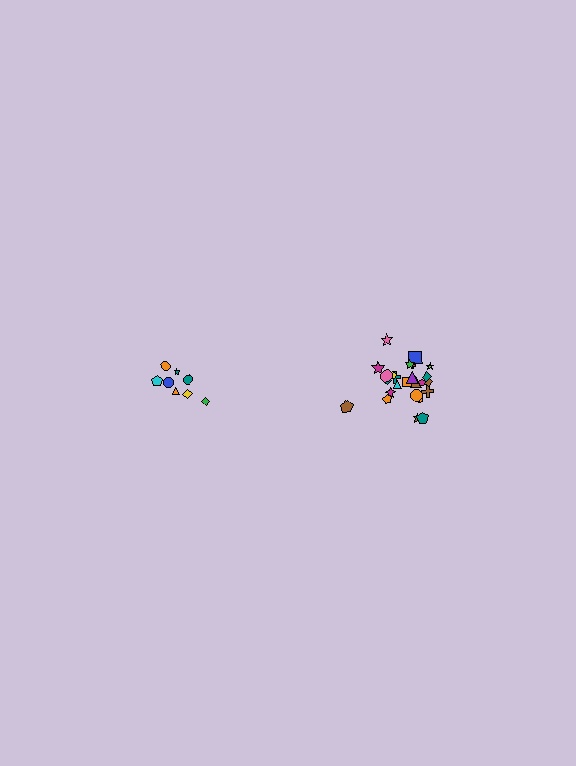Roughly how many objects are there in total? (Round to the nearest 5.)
Roughly 35 objects in total.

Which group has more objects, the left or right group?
The right group.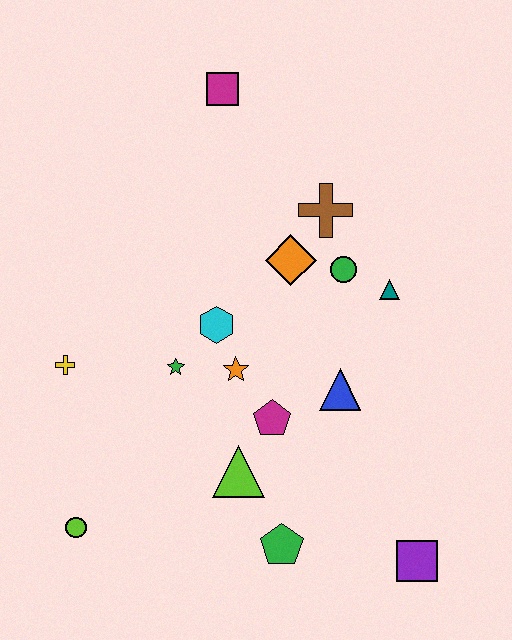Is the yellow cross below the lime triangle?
No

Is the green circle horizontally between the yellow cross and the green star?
No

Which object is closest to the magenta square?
The brown cross is closest to the magenta square.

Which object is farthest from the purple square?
The magenta square is farthest from the purple square.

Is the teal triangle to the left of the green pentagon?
No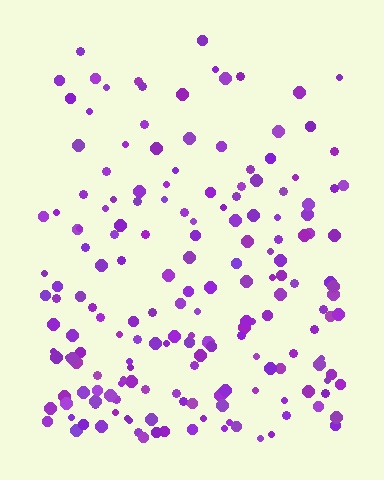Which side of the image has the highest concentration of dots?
The bottom.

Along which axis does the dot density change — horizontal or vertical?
Vertical.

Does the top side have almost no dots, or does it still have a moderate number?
Still a moderate number, just noticeably fewer than the bottom.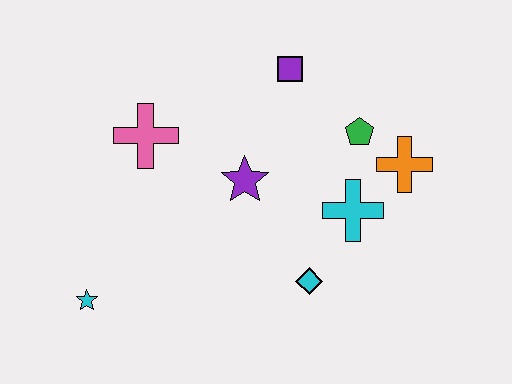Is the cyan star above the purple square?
No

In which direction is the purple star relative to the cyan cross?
The purple star is to the left of the cyan cross.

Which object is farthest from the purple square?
The cyan star is farthest from the purple square.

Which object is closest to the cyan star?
The pink cross is closest to the cyan star.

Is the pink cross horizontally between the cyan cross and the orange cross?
No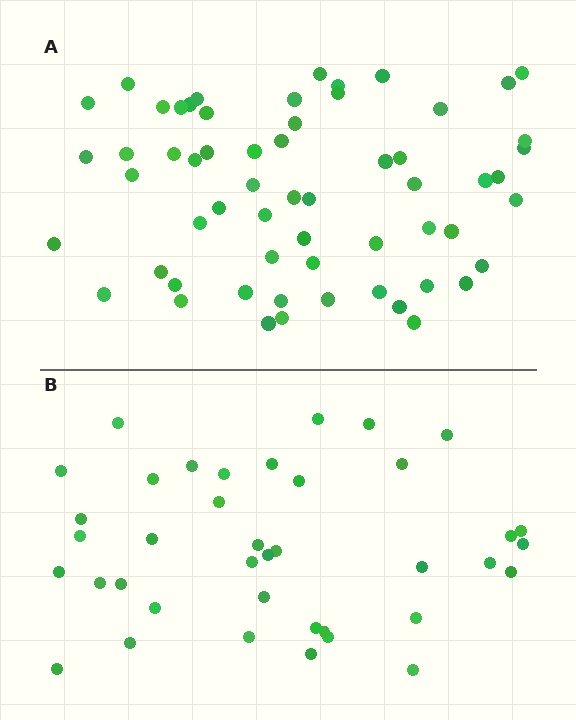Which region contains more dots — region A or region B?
Region A (the top region) has more dots.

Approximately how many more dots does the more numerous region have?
Region A has approximately 20 more dots than region B.